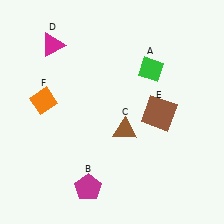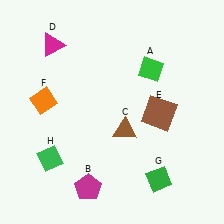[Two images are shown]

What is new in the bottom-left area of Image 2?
A green diamond (H) was added in the bottom-left area of Image 2.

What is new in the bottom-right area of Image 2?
A green diamond (G) was added in the bottom-right area of Image 2.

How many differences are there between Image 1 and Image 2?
There are 2 differences between the two images.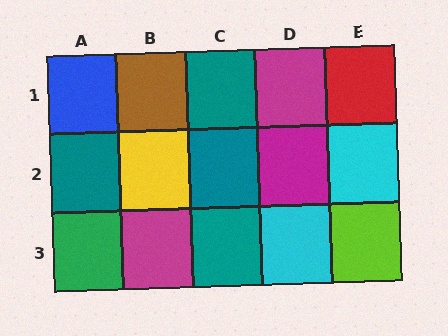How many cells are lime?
1 cell is lime.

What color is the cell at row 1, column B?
Brown.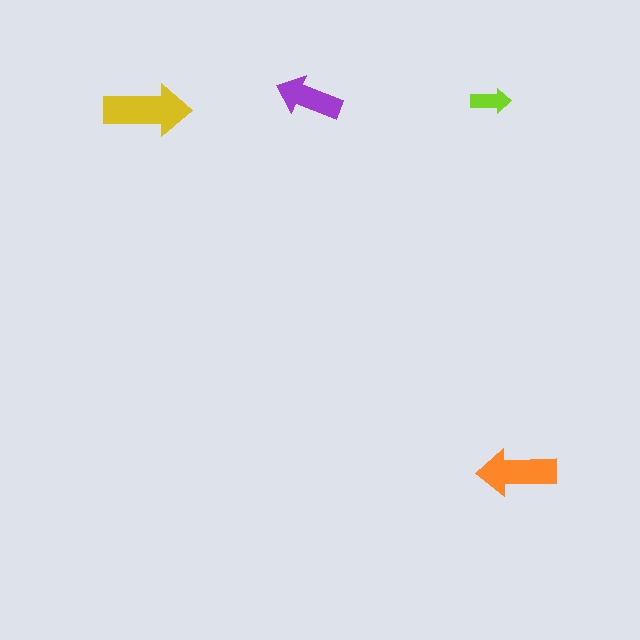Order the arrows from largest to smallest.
the yellow one, the orange one, the purple one, the lime one.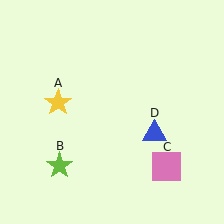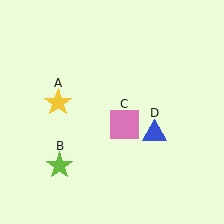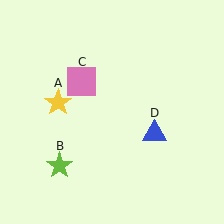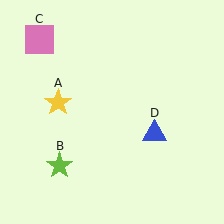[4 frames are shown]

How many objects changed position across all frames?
1 object changed position: pink square (object C).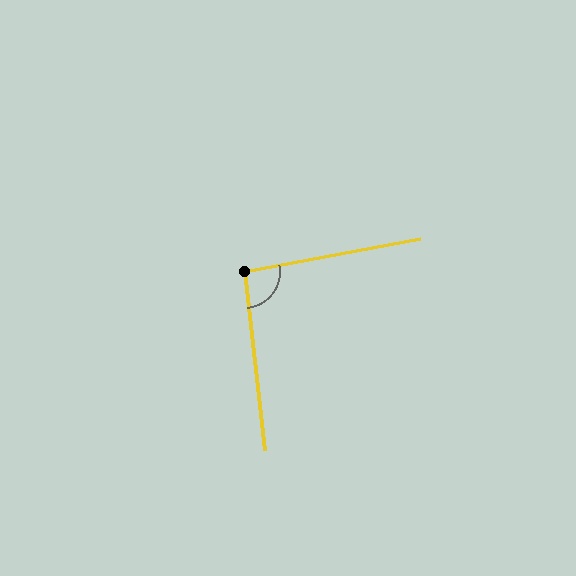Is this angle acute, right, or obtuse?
It is approximately a right angle.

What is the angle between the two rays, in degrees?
Approximately 94 degrees.